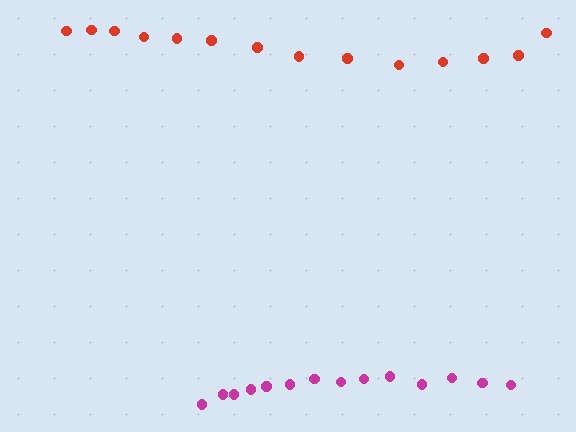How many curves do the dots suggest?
There are 2 distinct paths.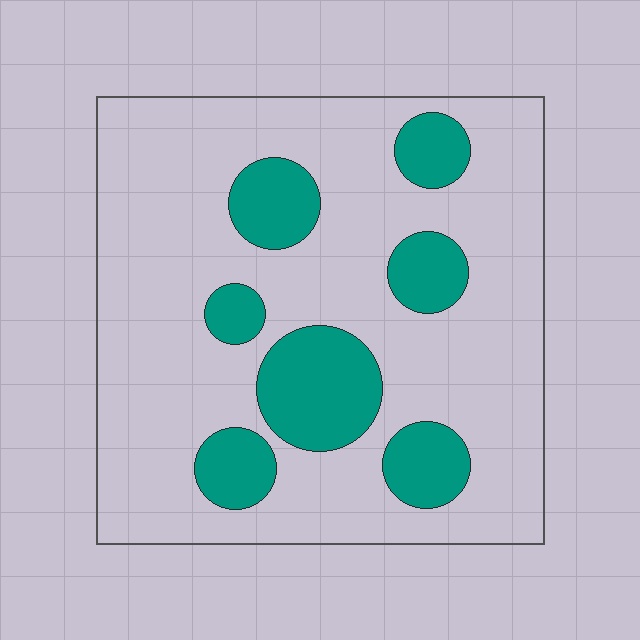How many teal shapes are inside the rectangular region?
7.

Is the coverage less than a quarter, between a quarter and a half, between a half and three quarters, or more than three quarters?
Less than a quarter.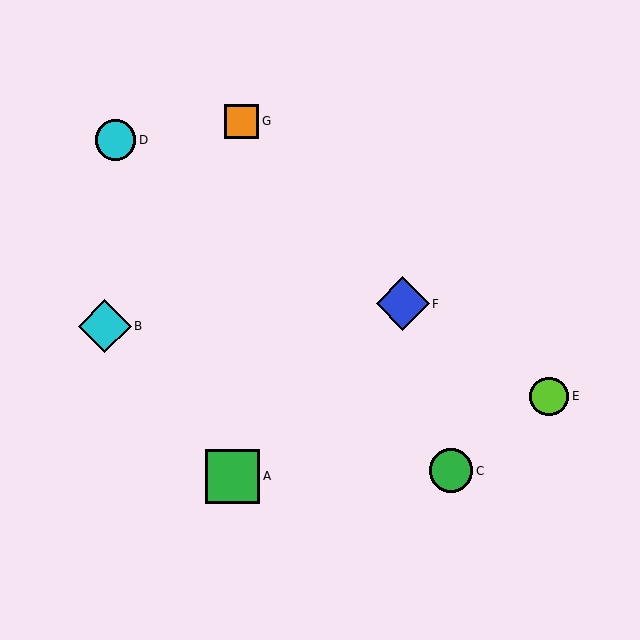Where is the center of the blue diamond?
The center of the blue diamond is at (403, 304).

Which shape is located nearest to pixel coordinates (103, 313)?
The cyan diamond (labeled B) at (105, 326) is nearest to that location.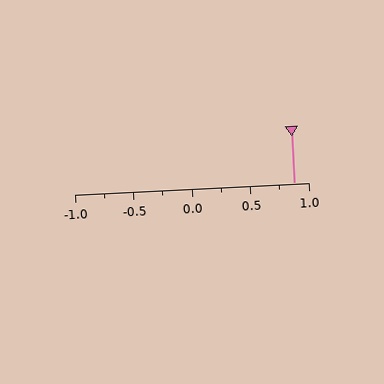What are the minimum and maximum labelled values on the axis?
The axis runs from -1.0 to 1.0.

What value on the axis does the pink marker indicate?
The marker indicates approximately 0.88.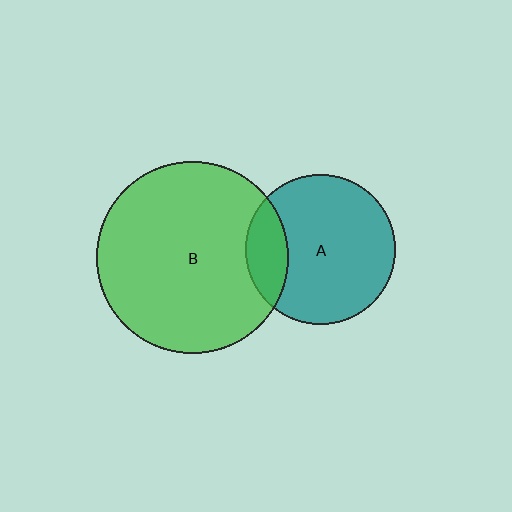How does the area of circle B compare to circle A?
Approximately 1.6 times.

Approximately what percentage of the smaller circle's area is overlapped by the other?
Approximately 20%.